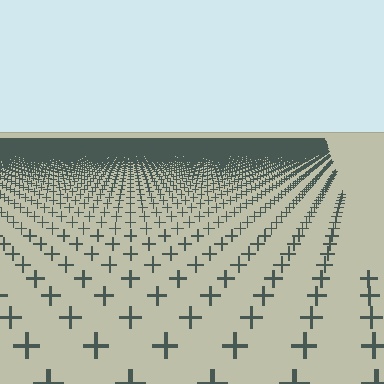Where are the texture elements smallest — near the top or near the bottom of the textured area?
Near the top.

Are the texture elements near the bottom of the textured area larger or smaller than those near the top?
Larger. Near the bottom, elements are closer to the viewer and appear at a bigger on-screen size.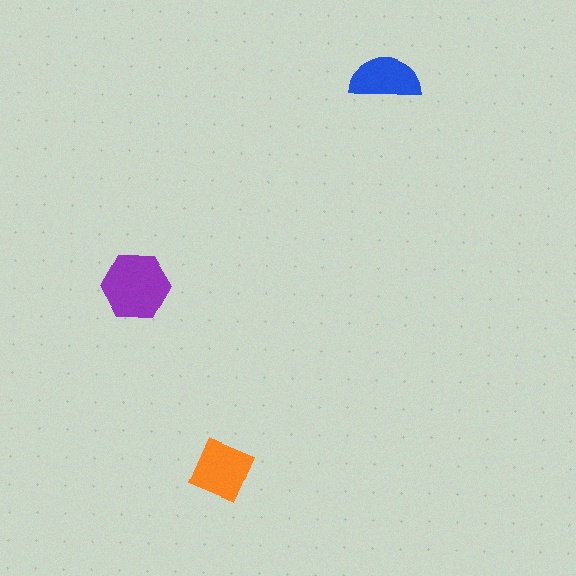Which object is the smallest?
The blue semicircle.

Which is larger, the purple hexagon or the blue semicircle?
The purple hexagon.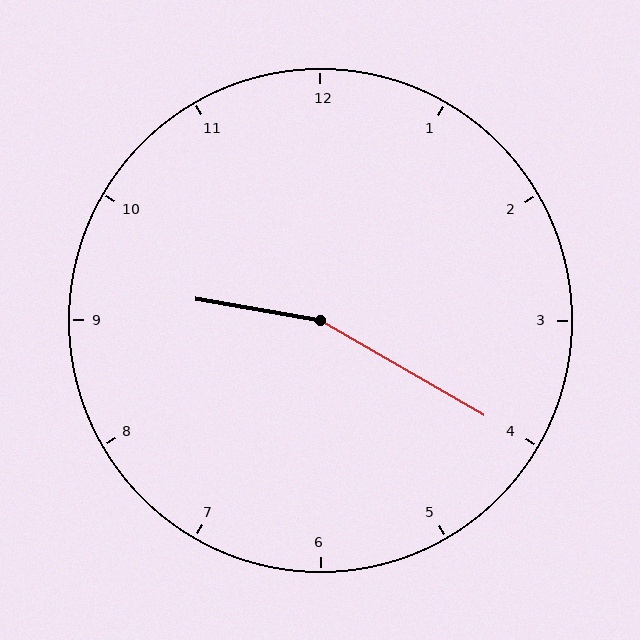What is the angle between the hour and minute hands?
Approximately 160 degrees.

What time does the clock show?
9:20.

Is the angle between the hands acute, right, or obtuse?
It is obtuse.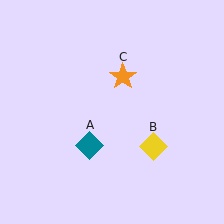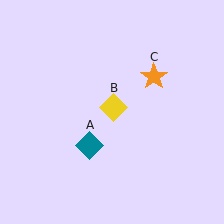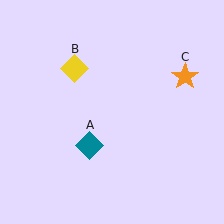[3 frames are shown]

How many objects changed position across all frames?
2 objects changed position: yellow diamond (object B), orange star (object C).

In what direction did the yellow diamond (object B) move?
The yellow diamond (object B) moved up and to the left.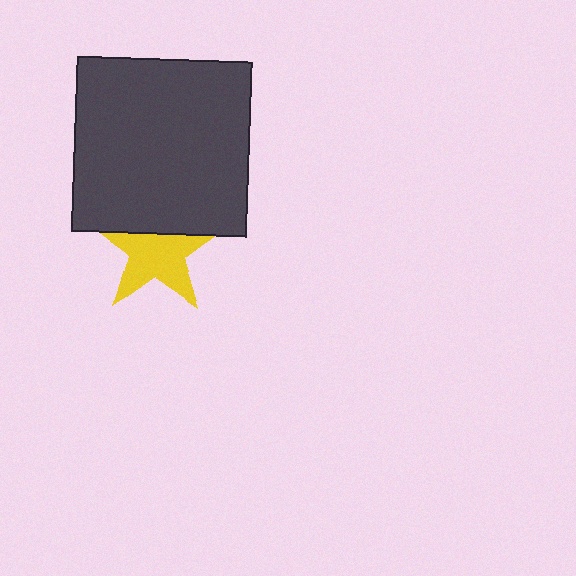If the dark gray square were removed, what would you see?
You would see the complete yellow star.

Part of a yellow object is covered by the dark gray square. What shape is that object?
It is a star.